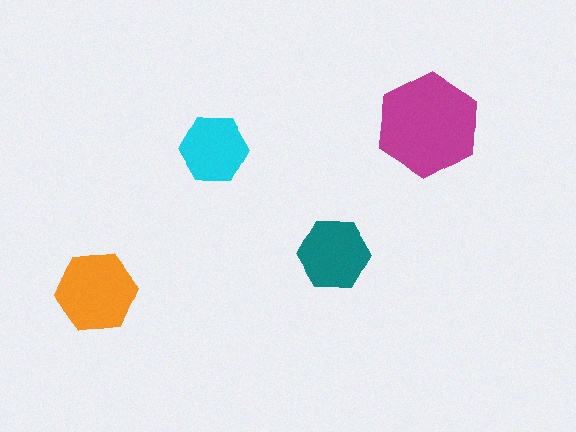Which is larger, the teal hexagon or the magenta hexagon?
The magenta one.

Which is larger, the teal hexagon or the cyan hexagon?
The teal one.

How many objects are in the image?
There are 4 objects in the image.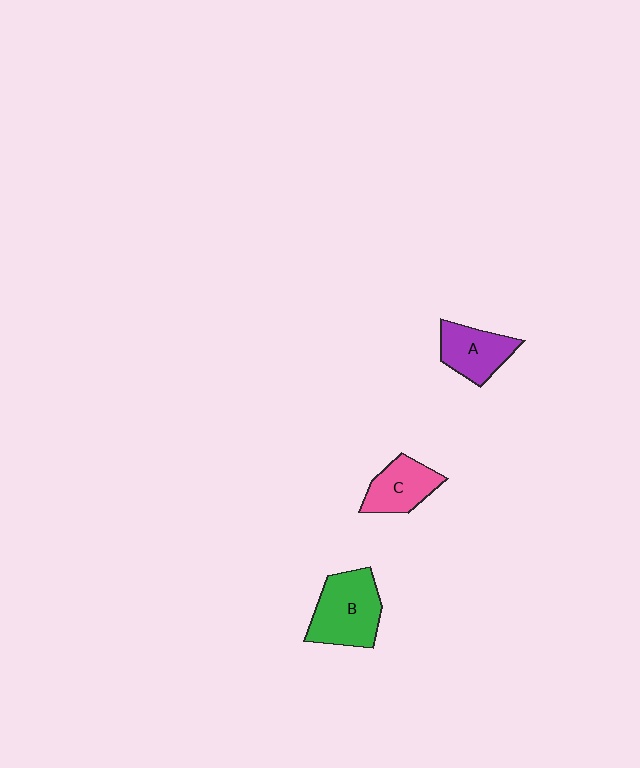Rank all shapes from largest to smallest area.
From largest to smallest: B (green), A (purple), C (pink).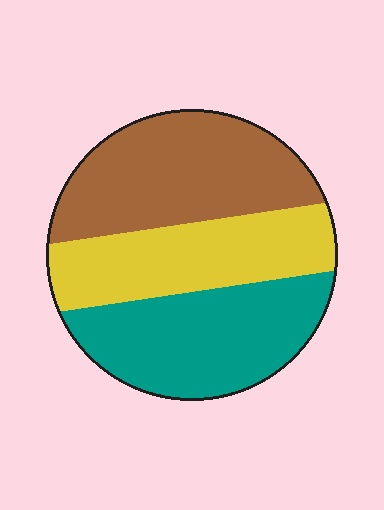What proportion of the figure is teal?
Teal covers roughly 35% of the figure.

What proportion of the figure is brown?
Brown covers 36% of the figure.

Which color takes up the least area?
Yellow, at roughly 30%.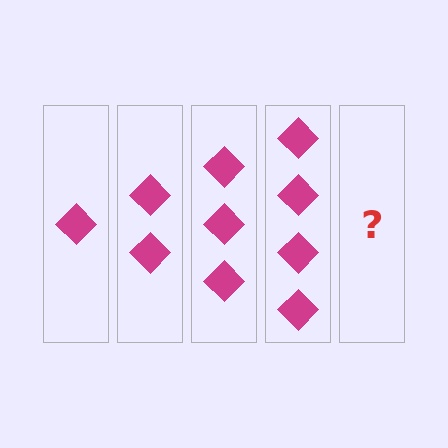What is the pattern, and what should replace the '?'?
The pattern is that each step adds one more diamond. The '?' should be 5 diamonds.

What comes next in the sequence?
The next element should be 5 diamonds.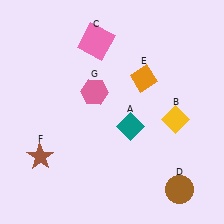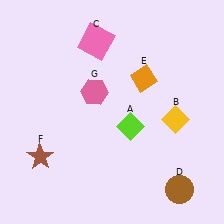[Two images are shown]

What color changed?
The diamond (A) changed from teal in Image 1 to lime in Image 2.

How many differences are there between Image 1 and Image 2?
There is 1 difference between the two images.